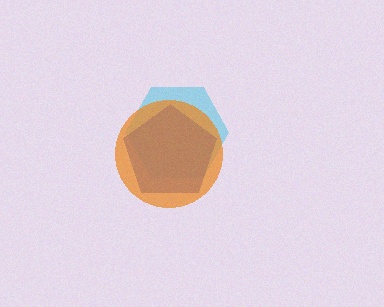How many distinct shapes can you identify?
There are 3 distinct shapes: a cyan hexagon, a blue pentagon, an orange circle.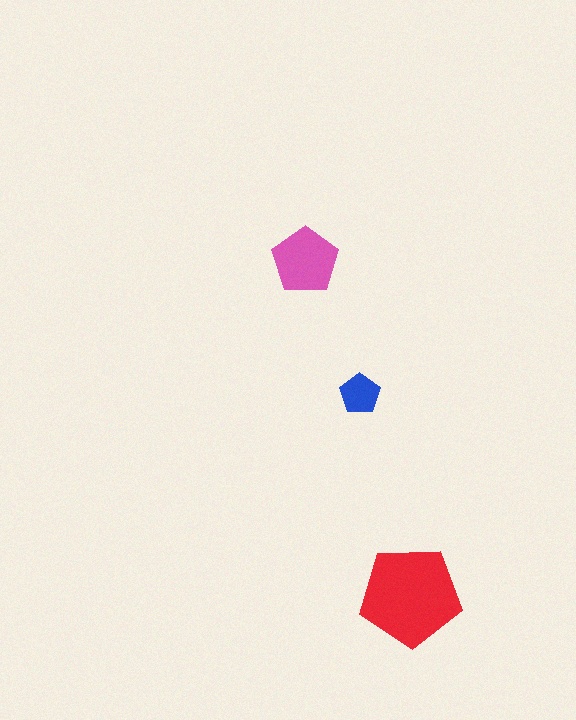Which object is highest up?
The pink pentagon is topmost.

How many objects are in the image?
There are 3 objects in the image.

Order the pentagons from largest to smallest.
the red one, the pink one, the blue one.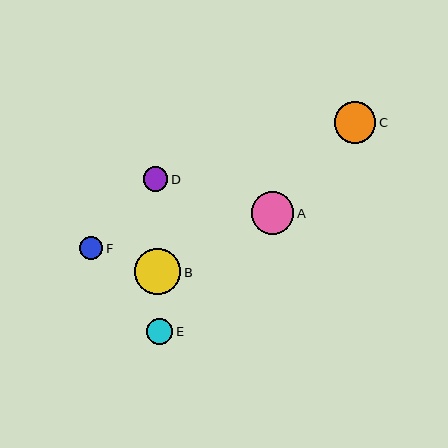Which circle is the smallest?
Circle F is the smallest with a size of approximately 24 pixels.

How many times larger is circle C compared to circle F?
Circle C is approximately 1.8 times the size of circle F.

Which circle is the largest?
Circle B is the largest with a size of approximately 46 pixels.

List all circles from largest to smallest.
From largest to smallest: B, A, C, E, D, F.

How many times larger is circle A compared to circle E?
Circle A is approximately 1.6 times the size of circle E.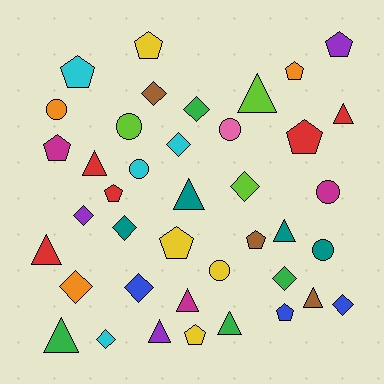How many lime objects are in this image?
There are 3 lime objects.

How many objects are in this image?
There are 40 objects.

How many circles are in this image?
There are 7 circles.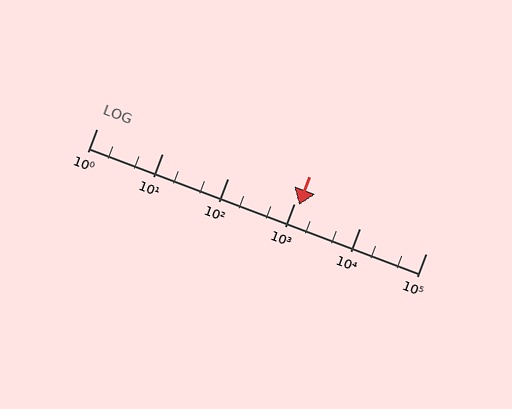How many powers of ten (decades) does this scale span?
The scale spans 5 decades, from 1 to 100000.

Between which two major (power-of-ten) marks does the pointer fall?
The pointer is between 1000 and 10000.